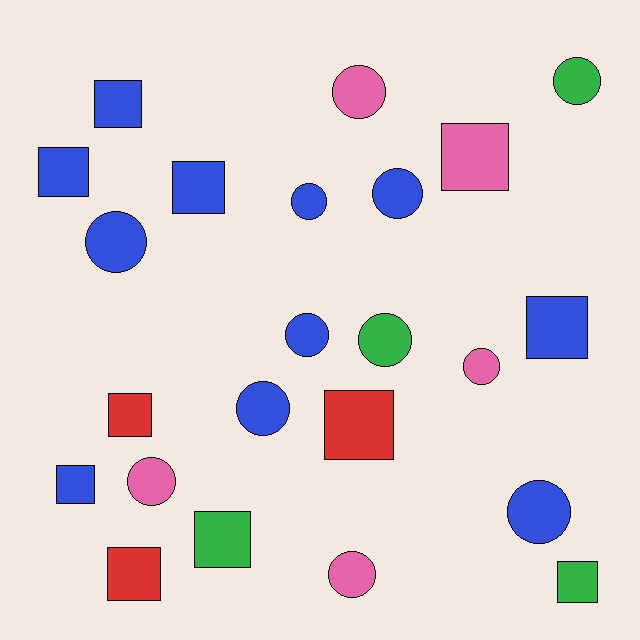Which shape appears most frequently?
Circle, with 12 objects.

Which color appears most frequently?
Blue, with 11 objects.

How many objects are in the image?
There are 23 objects.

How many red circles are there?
There are no red circles.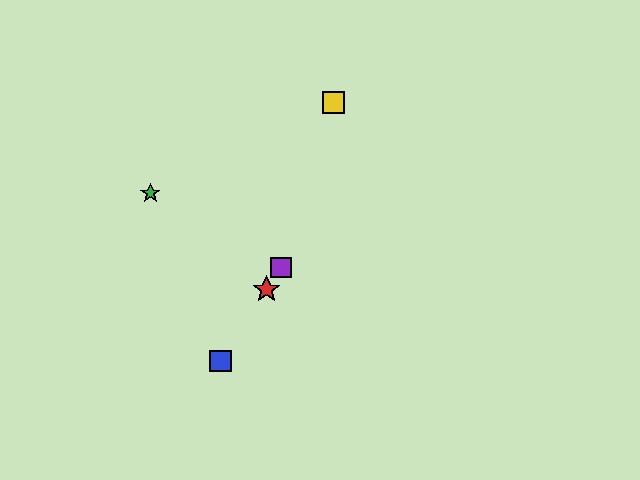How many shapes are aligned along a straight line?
3 shapes (the red star, the blue square, the purple square) are aligned along a straight line.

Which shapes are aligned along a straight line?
The red star, the blue square, the purple square are aligned along a straight line.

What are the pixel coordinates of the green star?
The green star is at (150, 193).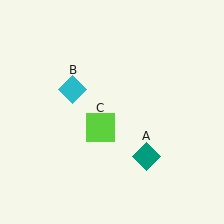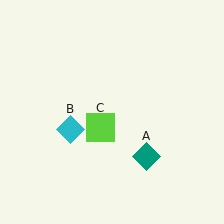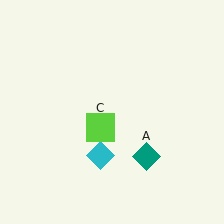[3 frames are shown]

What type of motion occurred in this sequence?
The cyan diamond (object B) rotated counterclockwise around the center of the scene.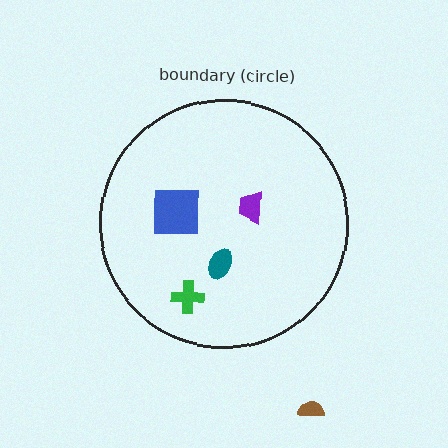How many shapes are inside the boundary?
4 inside, 1 outside.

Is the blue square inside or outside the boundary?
Inside.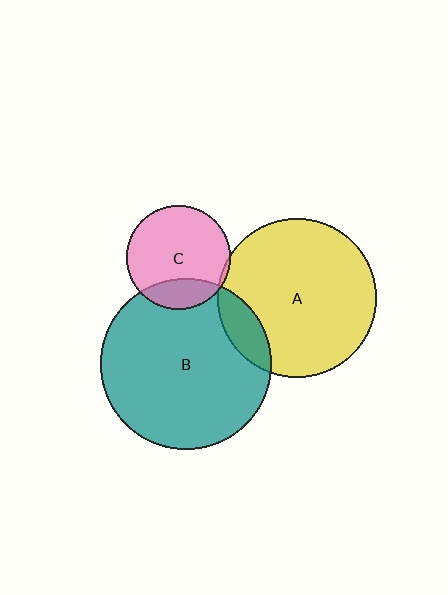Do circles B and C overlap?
Yes.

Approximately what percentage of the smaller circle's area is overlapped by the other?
Approximately 20%.